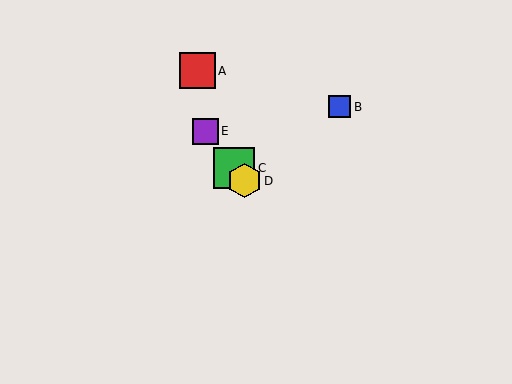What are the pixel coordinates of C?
Object C is at (234, 168).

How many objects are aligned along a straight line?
3 objects (C, D, E) are aligned along a straight line.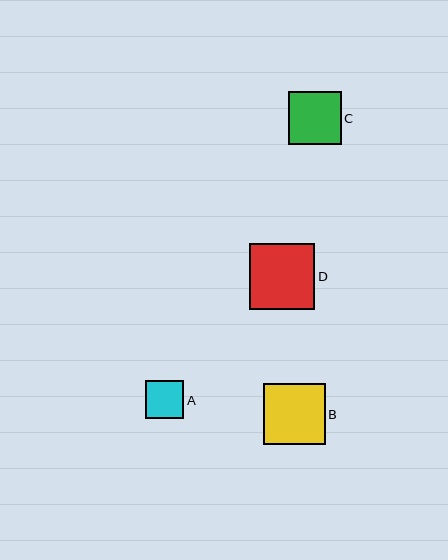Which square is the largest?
Square D is the largest with a size of approximately 66 pixels.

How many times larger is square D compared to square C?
Square D is approximately 1.3 times the size of square C.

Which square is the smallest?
Square A is the smallest with a size of approximately 38 pixels.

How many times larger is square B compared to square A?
Square B is approximately 1.6 times the size of square A.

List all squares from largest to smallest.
From largest to smallest: D, B, C, A.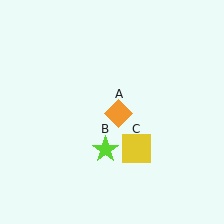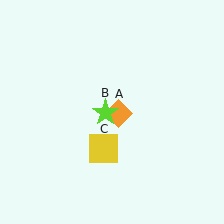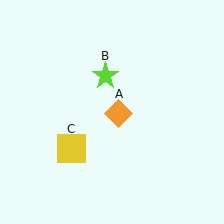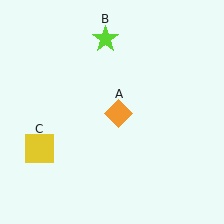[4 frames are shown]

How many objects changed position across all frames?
2 objects changed position: lime star (object B), yellow square (object C).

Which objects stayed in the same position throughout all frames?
Orange diamond (object A) remained stationary.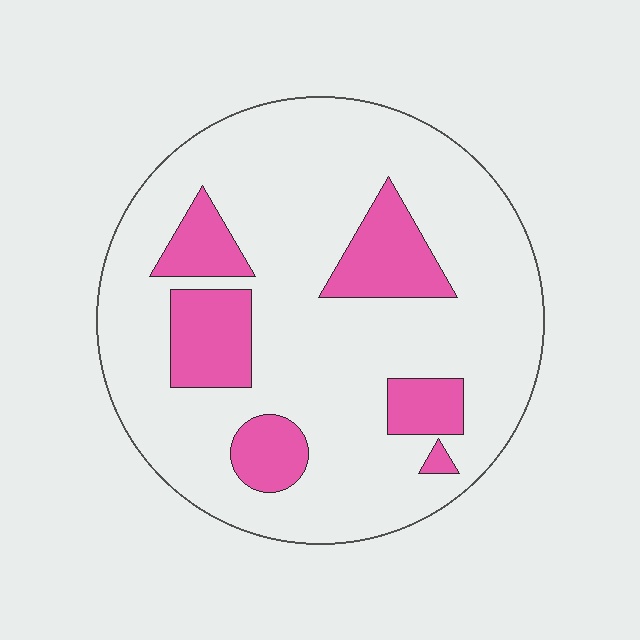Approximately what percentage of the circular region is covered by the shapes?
Approximately 20%.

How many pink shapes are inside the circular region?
6.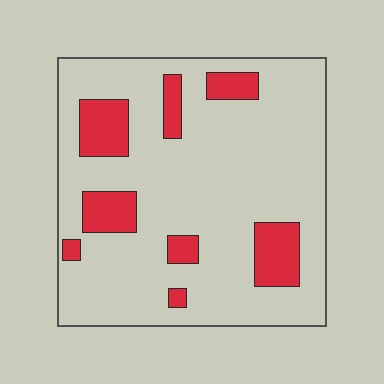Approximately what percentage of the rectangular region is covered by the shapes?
Approximately 15%.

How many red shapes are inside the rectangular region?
8.